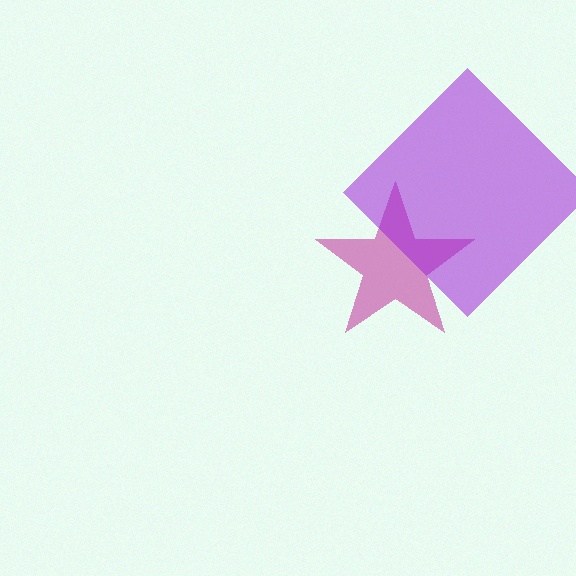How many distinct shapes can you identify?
There are 2 distinct shapes: a magenta star, a purple diamond.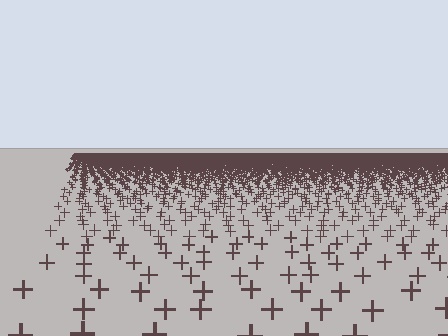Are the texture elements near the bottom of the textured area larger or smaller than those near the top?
Larger. Near the bottom, elements are closer to the viewer and appear at a bigger on-screen size.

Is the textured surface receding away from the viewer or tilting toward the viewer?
The surface is receding away from the viewer. Texture elements get smaller and denser toward the top.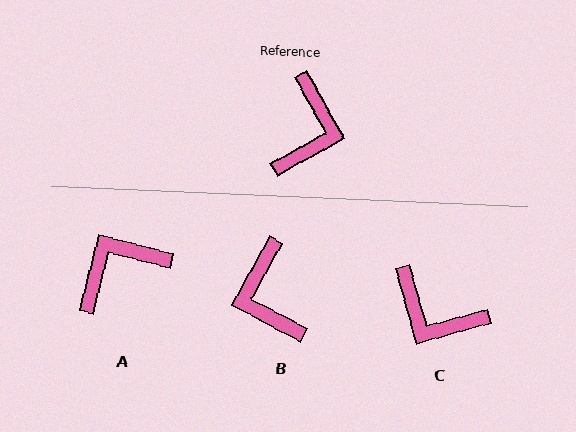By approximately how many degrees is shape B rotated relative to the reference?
Approximately 147 degrees clockwise.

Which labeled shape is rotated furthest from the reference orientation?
B, about 147 degrees away.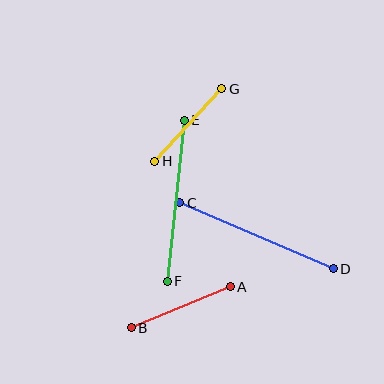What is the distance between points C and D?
The distance is approximately 167 pixels.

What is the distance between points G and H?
The distance is approximately 99 pixels.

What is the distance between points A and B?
The distance is approximately 107 pixels.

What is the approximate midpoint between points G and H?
The midpoint is at approximately (188, 125) pixels.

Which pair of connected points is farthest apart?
Points C and D are farthest apart.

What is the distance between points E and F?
The distance is approximately 162 pixels.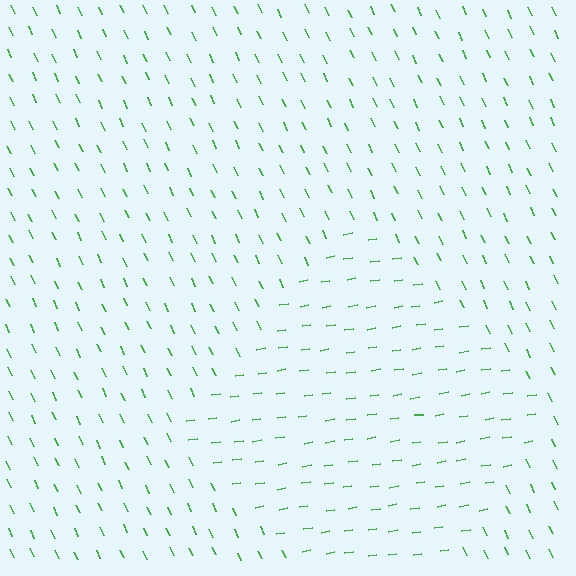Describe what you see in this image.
The image is filled with small green line segments. A diamond region in the image has lines oriented differently from the surrounding lines, creating a visible texture boundary.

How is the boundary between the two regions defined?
The boundary is defined purely by a change in line orientation (approximately 73 degrees difference). All lines are the same color and thickness.